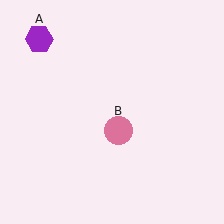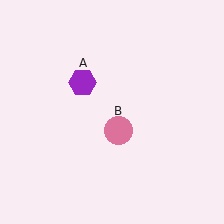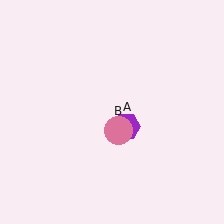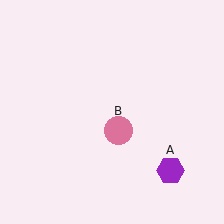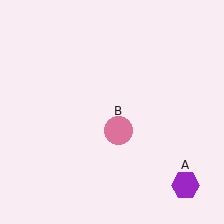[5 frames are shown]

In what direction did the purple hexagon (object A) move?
The purple hexagon (object A) moved down and to the right.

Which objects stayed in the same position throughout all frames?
Pink circle (object B) remained stationary.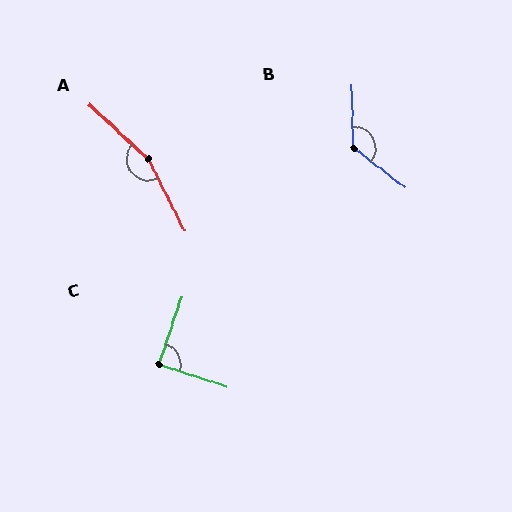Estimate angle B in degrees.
Approximately 129 degrees.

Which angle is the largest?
A, at approximately 159 degrees.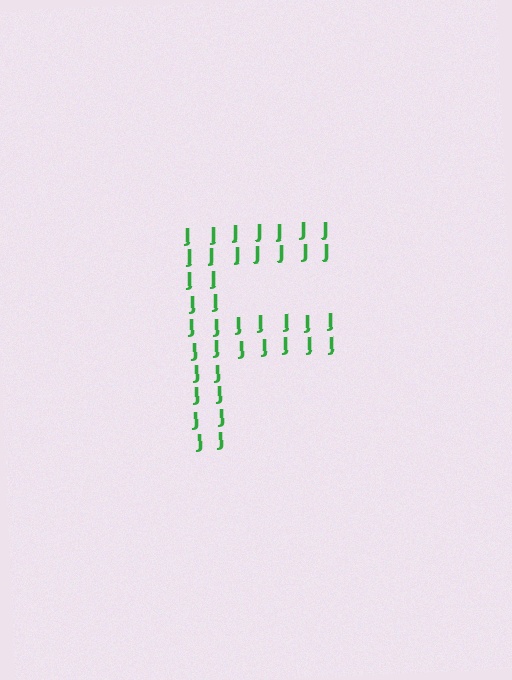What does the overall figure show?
The overall figure shows the letter F.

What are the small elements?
The small elements are letter J's.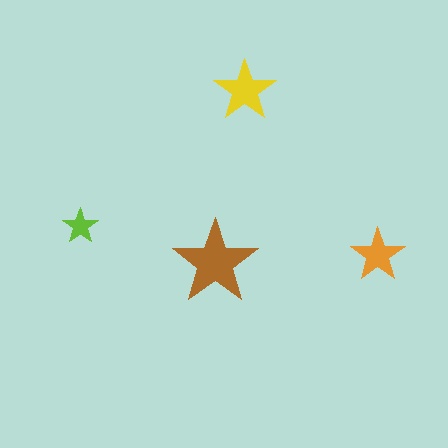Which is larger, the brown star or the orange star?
The brown one.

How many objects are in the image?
There are 4 objects in the image.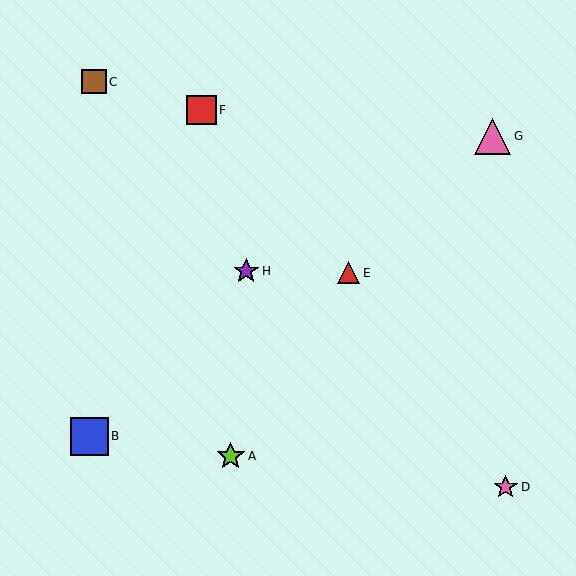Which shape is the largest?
The blue square (labeled B) is the largest.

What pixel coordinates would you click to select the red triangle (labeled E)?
Click at (348, 273) to select the red triangle E.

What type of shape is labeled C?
Shape C is a brown square.